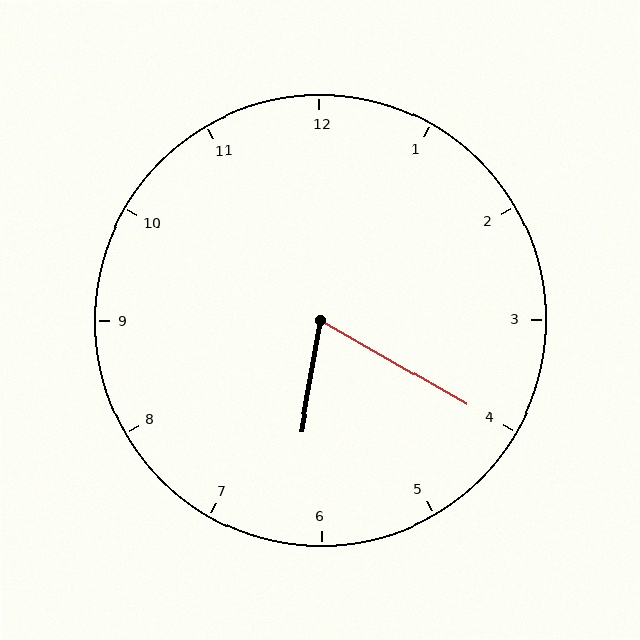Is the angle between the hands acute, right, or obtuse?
It is acute.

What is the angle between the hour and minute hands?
Approximately 70 degrees.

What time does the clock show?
6:20.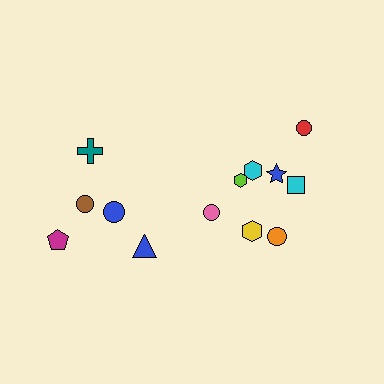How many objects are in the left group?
There are 5 objects.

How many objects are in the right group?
There are 8 objects.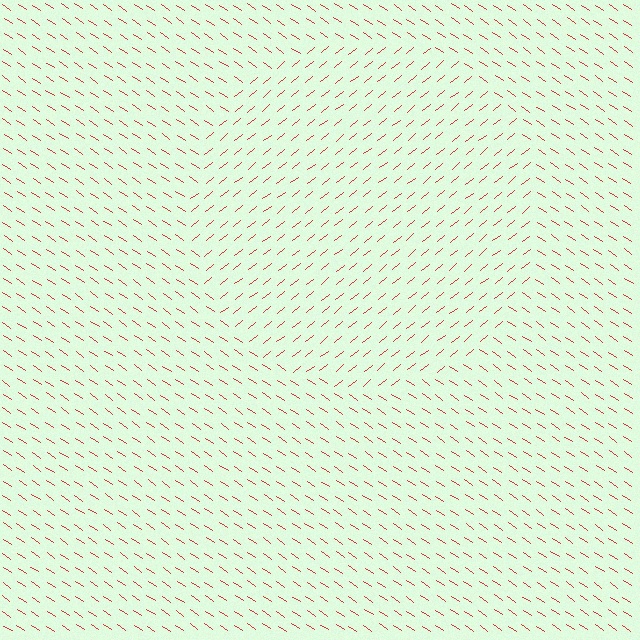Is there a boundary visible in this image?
Yes, there is a texture boundary formed by a change in line orientation.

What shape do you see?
I see a circle.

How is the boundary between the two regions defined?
The boundary is defined purely by a change in line orientation (approximately 73 degrees difference). All lines are the same color and thickness.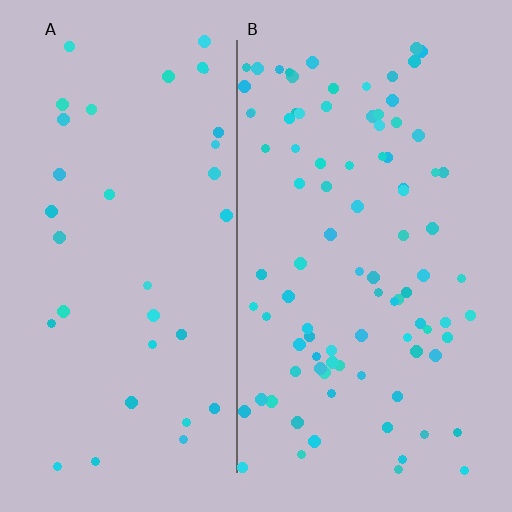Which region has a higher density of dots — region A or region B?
B (the right).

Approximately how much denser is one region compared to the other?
Approximately 2.7× — region B over region A.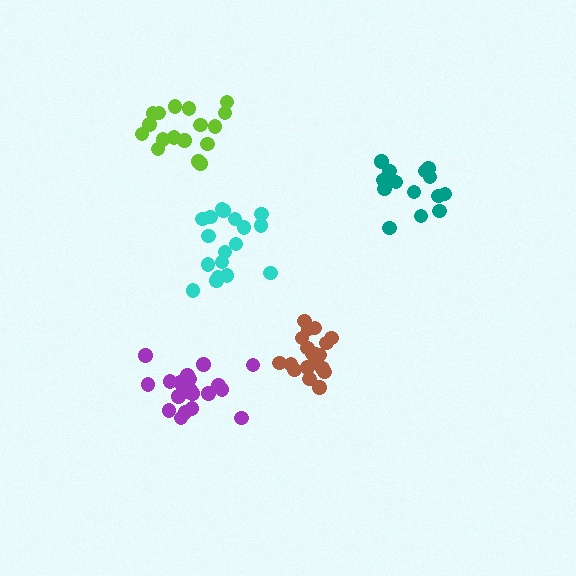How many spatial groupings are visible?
There are 5 spatial groupings.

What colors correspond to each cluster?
The clusters are colored: lime, purple, cyan, teal, brown.